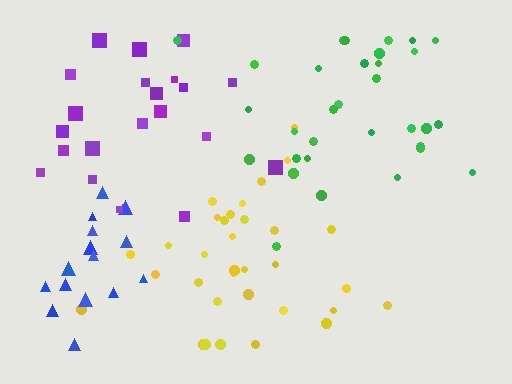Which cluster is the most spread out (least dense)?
Purple.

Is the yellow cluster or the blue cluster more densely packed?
Yellow.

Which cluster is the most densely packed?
Yellow.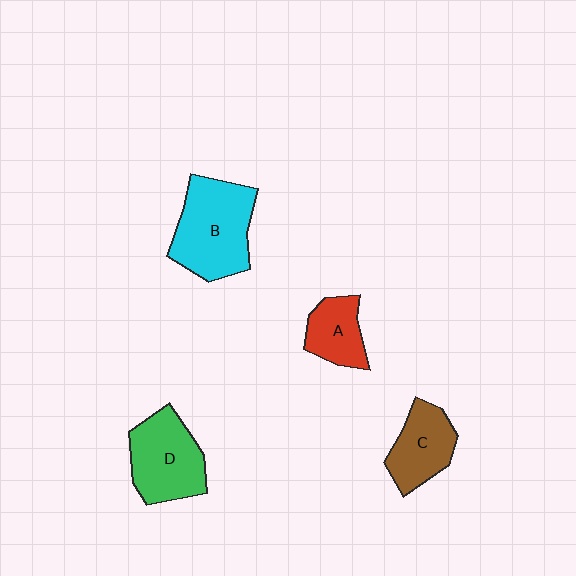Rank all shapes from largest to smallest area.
From largest to smallest: B (cyan), D (green), C (brown), A (red).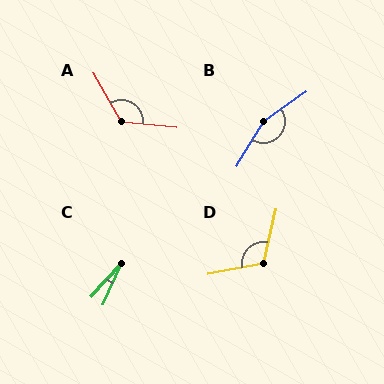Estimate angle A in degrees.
Approximately 126 degrees.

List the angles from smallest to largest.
C (20°), D (113°), A (126°), B (157°).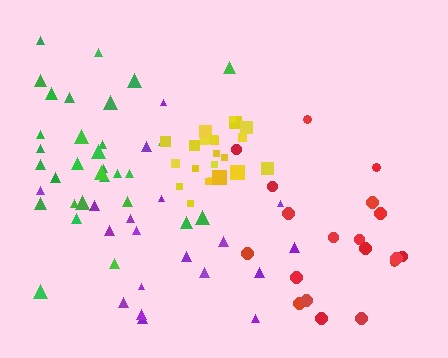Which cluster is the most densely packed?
Yellow.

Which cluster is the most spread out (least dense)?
Purple.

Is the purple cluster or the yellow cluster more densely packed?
Yellow.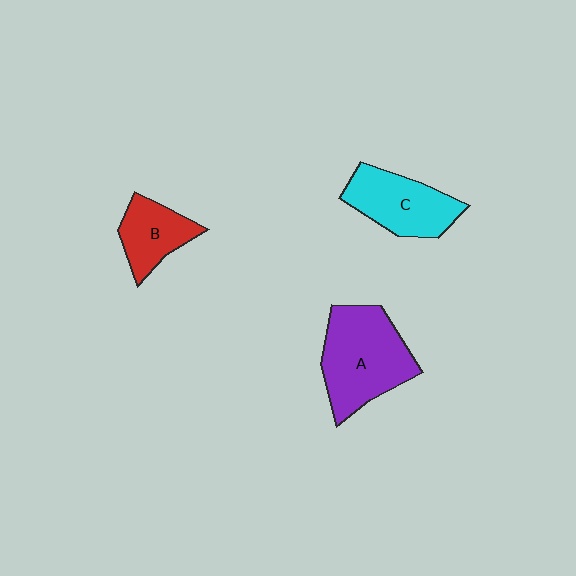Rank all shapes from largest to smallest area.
From largest to smallest: A (purple), C (cyan), B (red).